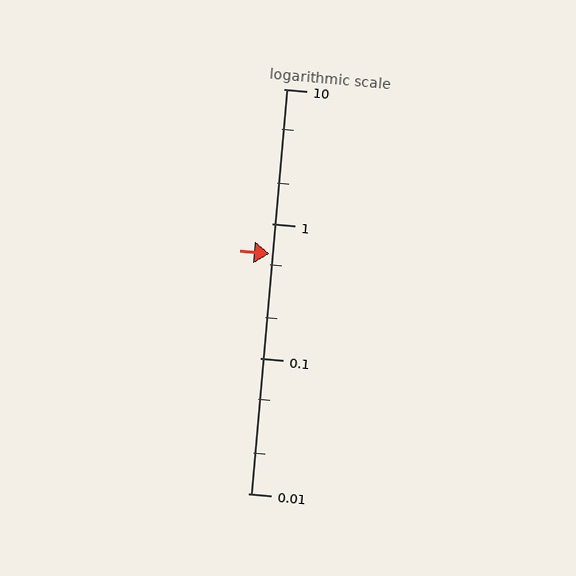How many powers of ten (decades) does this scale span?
The scale spans 3 decades, from 0.01 to 10.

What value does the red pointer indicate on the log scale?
The pointer indicates approximately 0.6.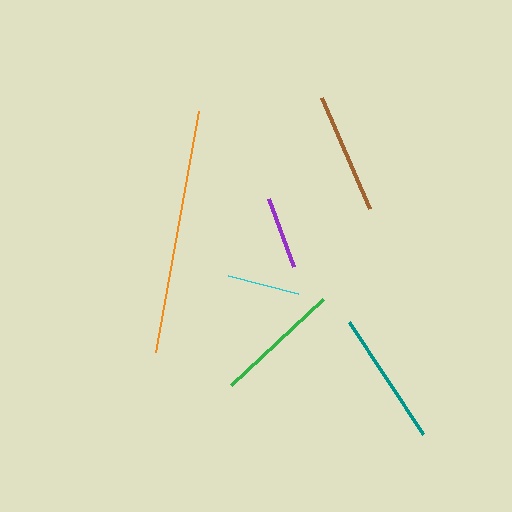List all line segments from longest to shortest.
From longest to shortest: orange, teal, green, brown, purple, cyan.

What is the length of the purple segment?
The purple segment is approximately 72 pixels long.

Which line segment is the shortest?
The cyan line is the shortest at approximately 72 pixels.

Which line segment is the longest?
The orange line is the longest at approximately 245 pixels.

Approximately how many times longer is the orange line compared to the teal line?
The orange line is approximately 1.8 times the length of the teal line.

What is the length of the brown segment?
The brown segment is approximately 122 pixels long.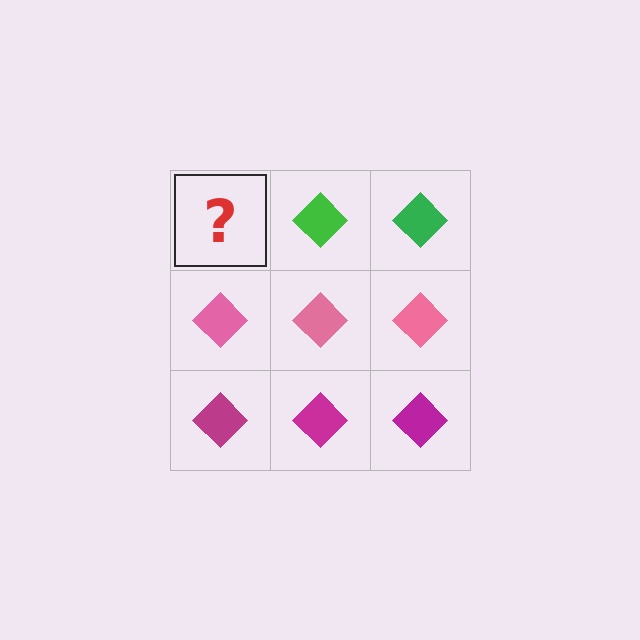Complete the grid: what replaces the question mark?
The question mark should be replaced with a green diamond.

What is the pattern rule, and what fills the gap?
The rule is that each row has a consistent color. The gap should be filled with a green diamond.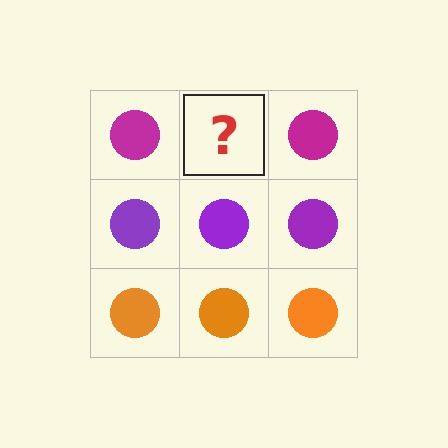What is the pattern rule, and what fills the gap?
The rule is that each row has a consistent color. The gap should be filled with a magenta circle.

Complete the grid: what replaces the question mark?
The question mark should be replaced with a magenta circle.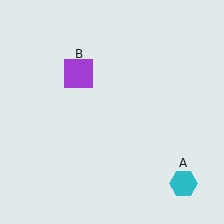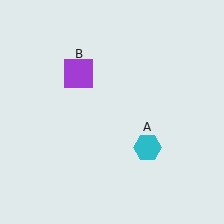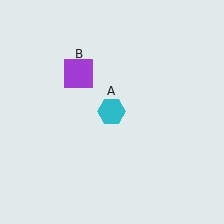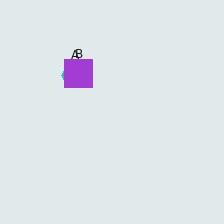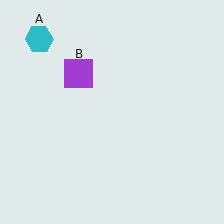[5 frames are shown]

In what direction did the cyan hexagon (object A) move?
The cyan hexagon (object A) moved up and to the left.